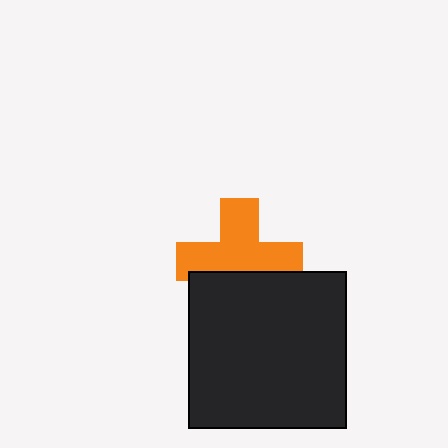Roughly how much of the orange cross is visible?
Most of it is visible (roughly 67%).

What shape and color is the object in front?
The object in front is a black square.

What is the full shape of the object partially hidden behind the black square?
The partially hidden object is an orange cross.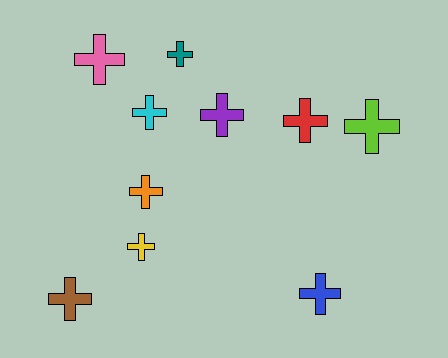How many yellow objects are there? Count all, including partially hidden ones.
There is 1 yellow object.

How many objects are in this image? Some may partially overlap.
There are 10 objects.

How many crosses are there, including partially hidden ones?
There are 10 crosses.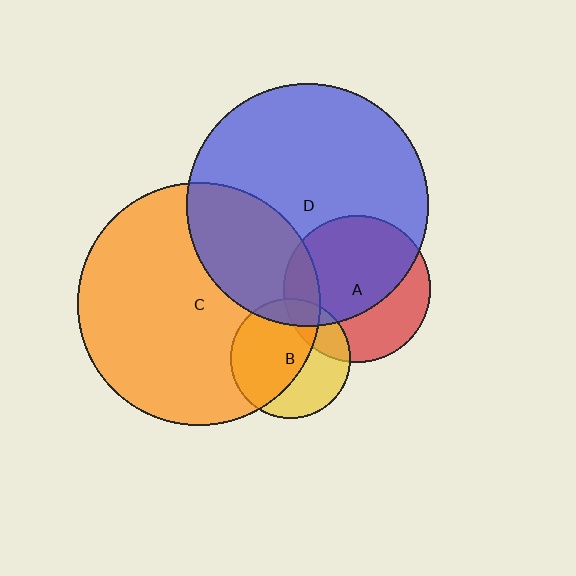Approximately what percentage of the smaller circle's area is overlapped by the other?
Approximately 65%.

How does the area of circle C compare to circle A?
Approximately 2.7 times.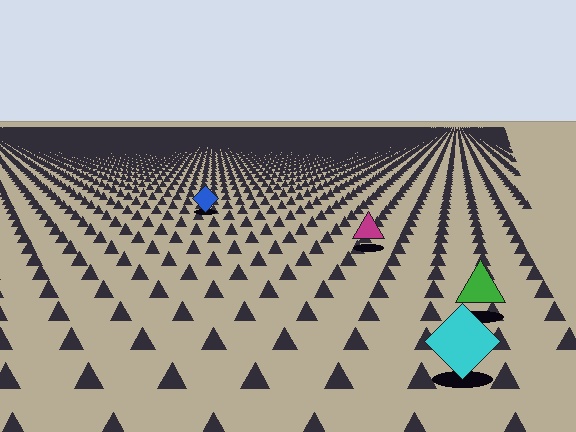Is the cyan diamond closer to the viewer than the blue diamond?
Yes. The cyan diamond is closer — you can tell from the texture gradient: the ground texture is coarser near it.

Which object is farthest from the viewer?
The blue diamond is farthest from the viewer. It appears smaller and the ground texture around it is denser.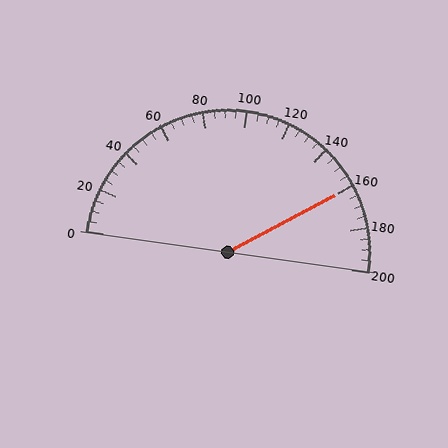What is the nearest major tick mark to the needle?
The nearest major tick mark is 160.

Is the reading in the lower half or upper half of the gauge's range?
The reading is in the upper half of the range (0 to 200).